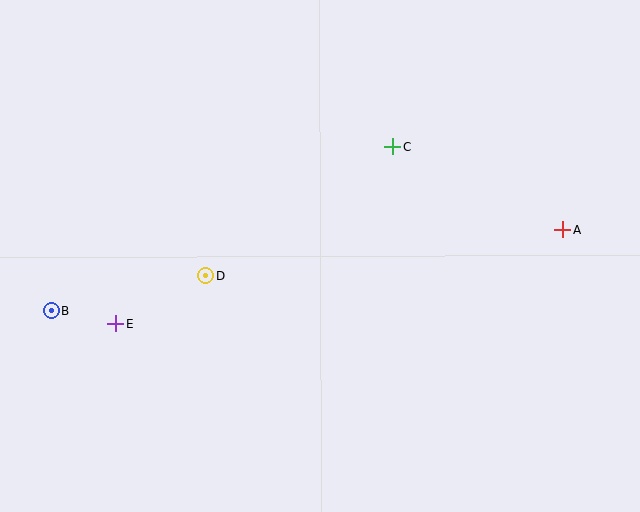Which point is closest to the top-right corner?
Point A is closest to the top-right corner.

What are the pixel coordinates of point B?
Point B is at (52, 311).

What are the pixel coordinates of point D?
Point D is at (206, 276).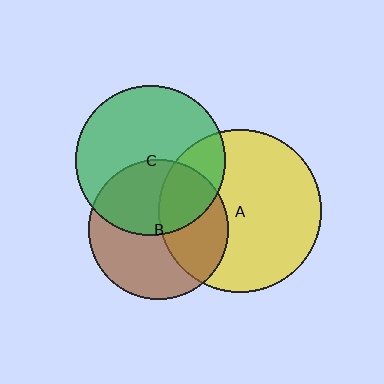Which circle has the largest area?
Circle A (yellow).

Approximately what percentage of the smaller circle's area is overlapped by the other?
Approximately 25%.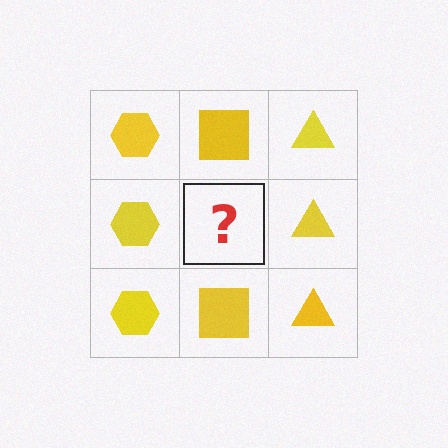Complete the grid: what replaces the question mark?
The question mark should be replaced with a yellow square.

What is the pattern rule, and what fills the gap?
The rule is that each column has a consistent shape. The gap should be filled with a yellow square.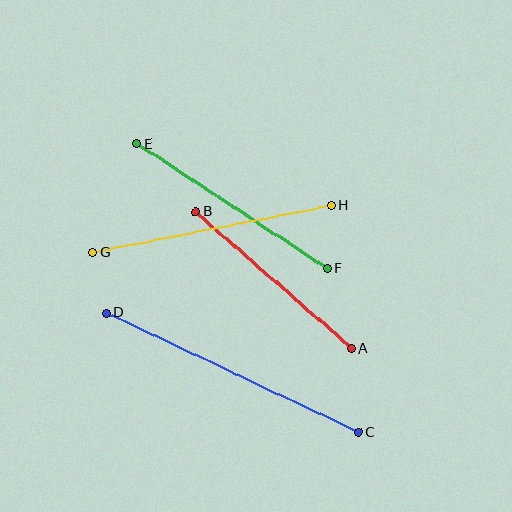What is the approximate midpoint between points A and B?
The midpoint is at approximately (274, 280) pixels.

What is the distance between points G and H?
The distance is approximately 243 pixels.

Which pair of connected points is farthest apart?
Points C and D are farthest apart.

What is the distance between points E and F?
The distance is approximately 228 pixels.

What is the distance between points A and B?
The distance is approximately 207 pixels.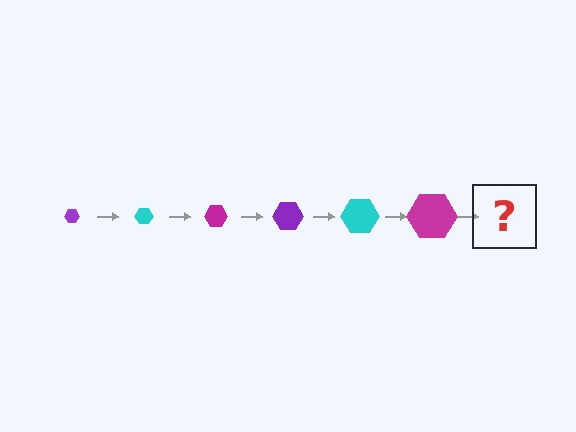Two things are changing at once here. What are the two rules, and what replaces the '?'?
The two rules are that the hexagon grows larger each step and the color cycles through purple, cyan, and magenta. The '?' should be a purple hexagon, larger than the previous one.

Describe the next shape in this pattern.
It should be a purple hexagon, larger than the previous one.